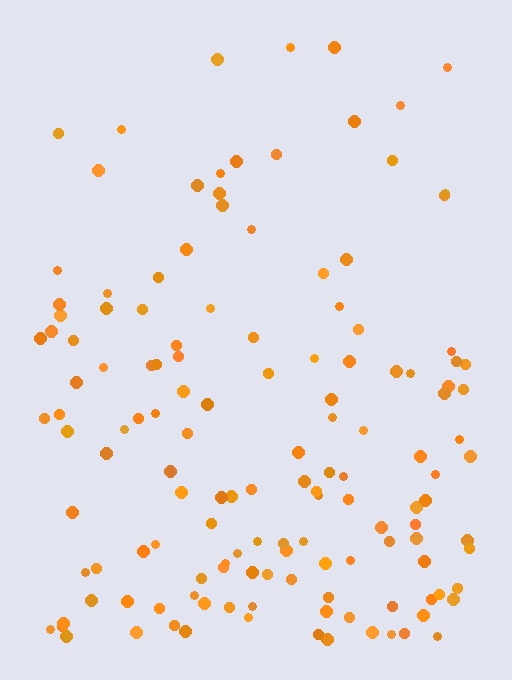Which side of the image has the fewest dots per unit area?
The top.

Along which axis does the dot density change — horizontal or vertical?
Vertical.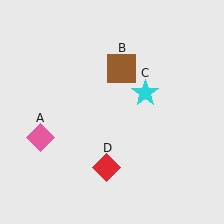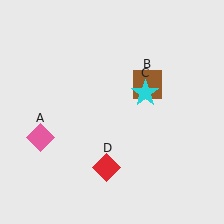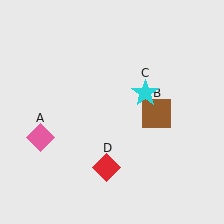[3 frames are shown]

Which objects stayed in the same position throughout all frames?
Pink diamond (object A) and cyan star (object C) and red diamond (object D) remained stationary.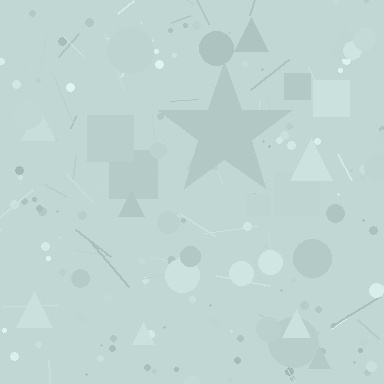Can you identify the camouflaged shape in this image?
The camouflaged shape is a star.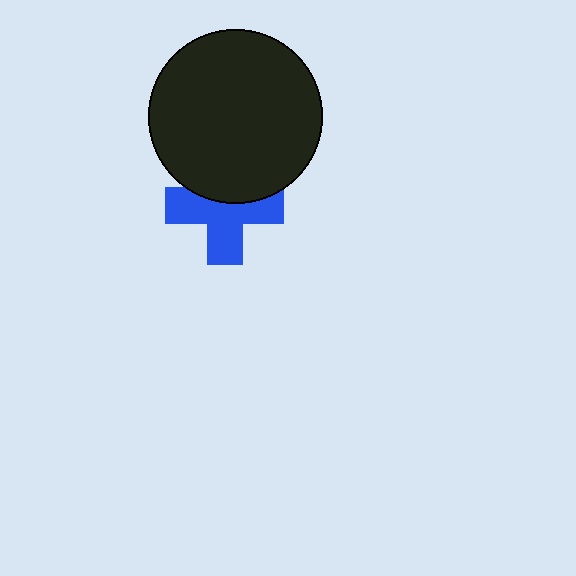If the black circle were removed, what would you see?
You would see the complete blue cross.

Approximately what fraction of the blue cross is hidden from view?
Roughly 36% of the blue cross is hidden behind the black circle.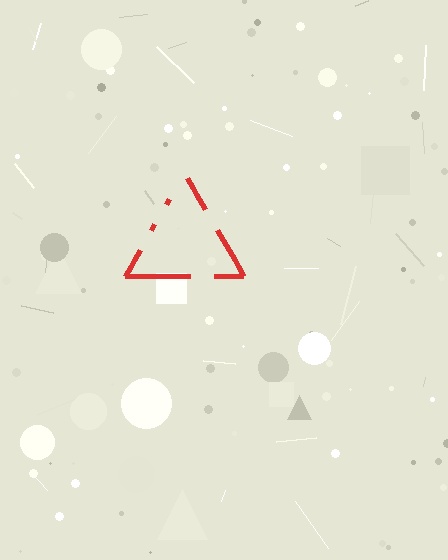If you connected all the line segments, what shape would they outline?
They would outline a triangle.